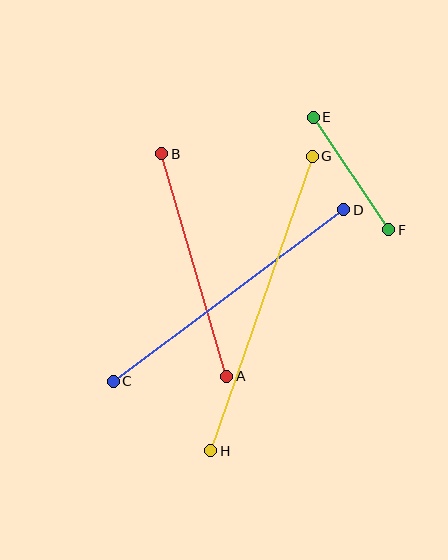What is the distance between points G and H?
The distance is approximately 312 pixels.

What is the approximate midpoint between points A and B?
The midpoint is at approximately (194, 265) pixels.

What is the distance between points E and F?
The distance is approximately 135 pixels.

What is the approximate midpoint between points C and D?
The midpoint is at approximately (228, 296) pixels.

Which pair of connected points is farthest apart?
Points G and H are farthest apart.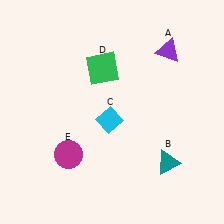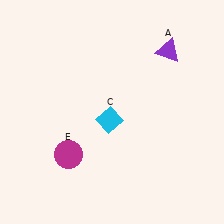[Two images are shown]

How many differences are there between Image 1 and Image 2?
There are 2 differences between the two images.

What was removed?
The green square (D), the teal triangle (B) were removed in Image 2.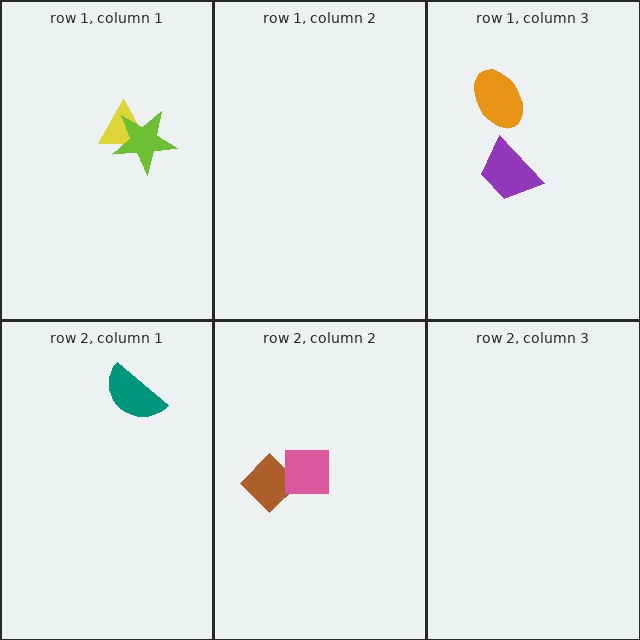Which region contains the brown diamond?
The row 2, column 2 region.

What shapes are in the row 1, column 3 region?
The purple trapezoid, the orange ellipse.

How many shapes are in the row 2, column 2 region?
2.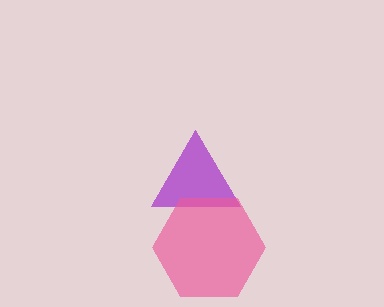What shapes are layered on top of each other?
The layered shapes are: a purple triangle, a pink hexagon.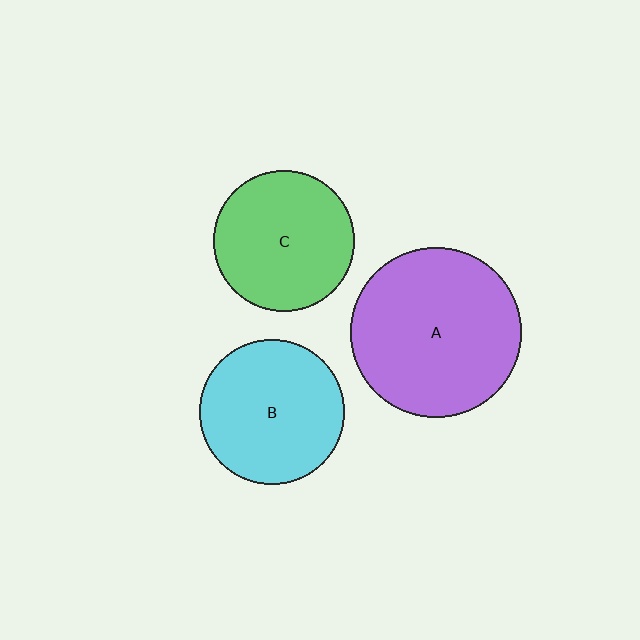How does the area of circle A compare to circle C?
Approximately 1.5 times.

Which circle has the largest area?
Circle A (purple).